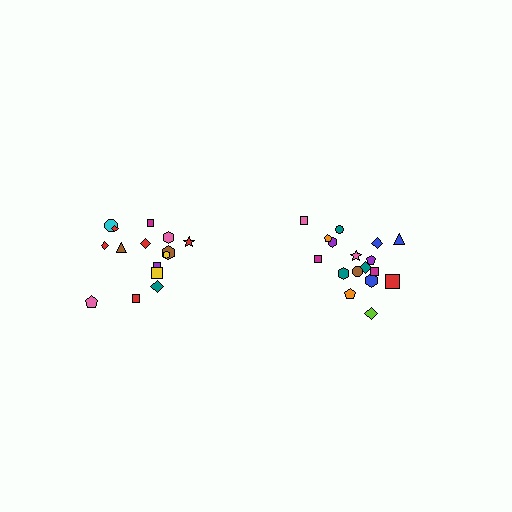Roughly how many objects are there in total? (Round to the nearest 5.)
Roughly 35 objects in total.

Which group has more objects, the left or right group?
The right group.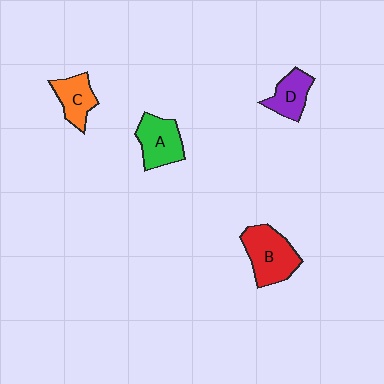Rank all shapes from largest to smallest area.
From largest to smallest: B (red), A (green), C (orange), D (purple).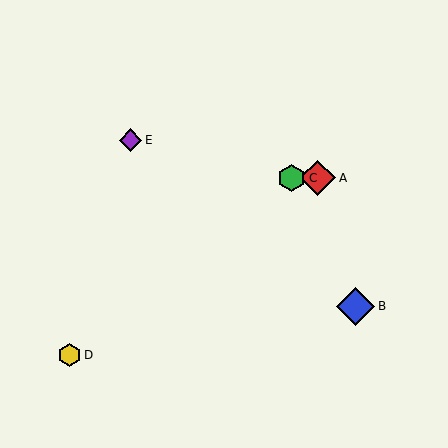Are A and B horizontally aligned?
No, A is at y≈178 and B is at y≈306.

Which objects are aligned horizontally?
Objects A, C are aligned horizontally.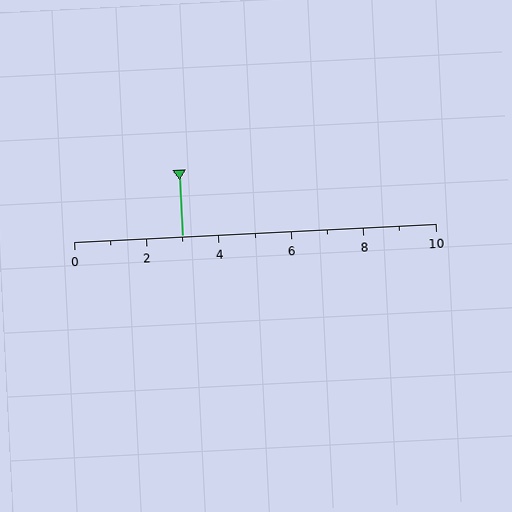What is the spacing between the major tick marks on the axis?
The major ticks are spaced 2 apart.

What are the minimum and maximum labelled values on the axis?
The axis runs from 0 to 10.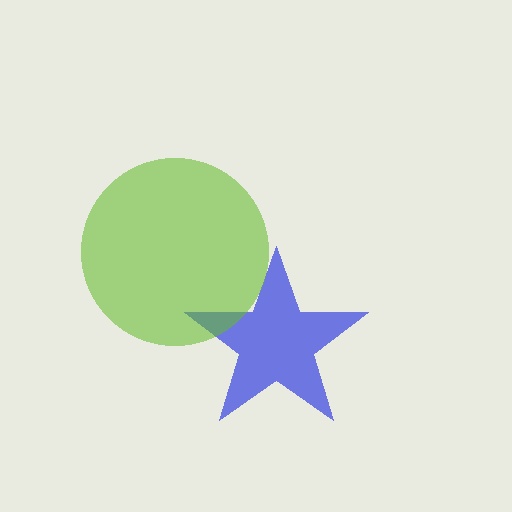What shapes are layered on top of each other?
The layered shapes are: a blue star, a lime circle.